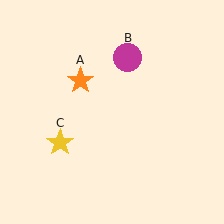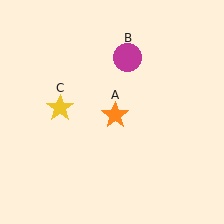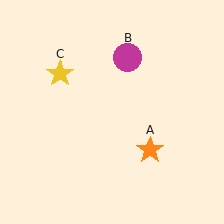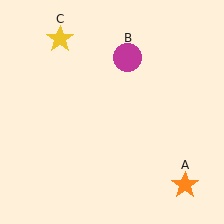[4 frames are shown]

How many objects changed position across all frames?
2 objects changed position: orange star (object A), yellow star (object C).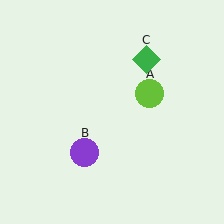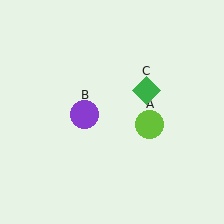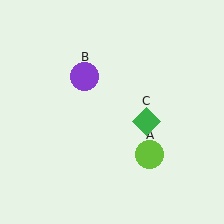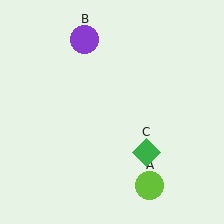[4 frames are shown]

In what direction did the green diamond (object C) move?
The green diamond (object C) moved down.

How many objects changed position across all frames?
3 objects changed position: lime circle (object A), purple circle (object B), green diamond (object C).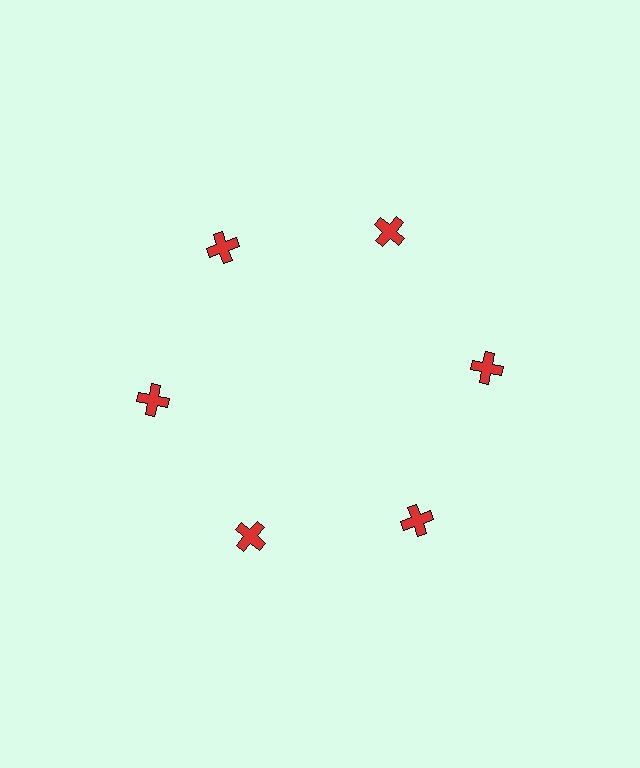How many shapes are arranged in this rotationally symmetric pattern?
There are 6 shapes, arranged in 6 groups of 1.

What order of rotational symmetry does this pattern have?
This pattern has 6-fold rotational symmetry.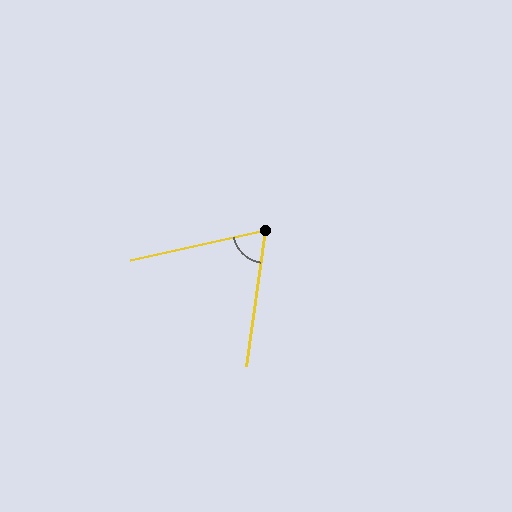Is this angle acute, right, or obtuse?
It is acute.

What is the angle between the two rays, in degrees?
Approximately 69 degrees.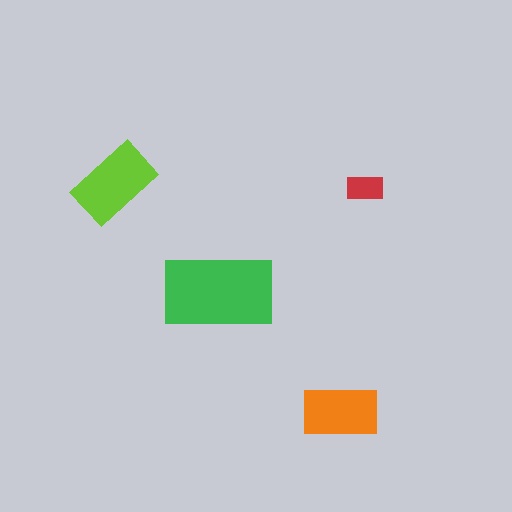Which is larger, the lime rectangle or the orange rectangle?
The lime one.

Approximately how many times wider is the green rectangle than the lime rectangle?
About 1.5 times wider.